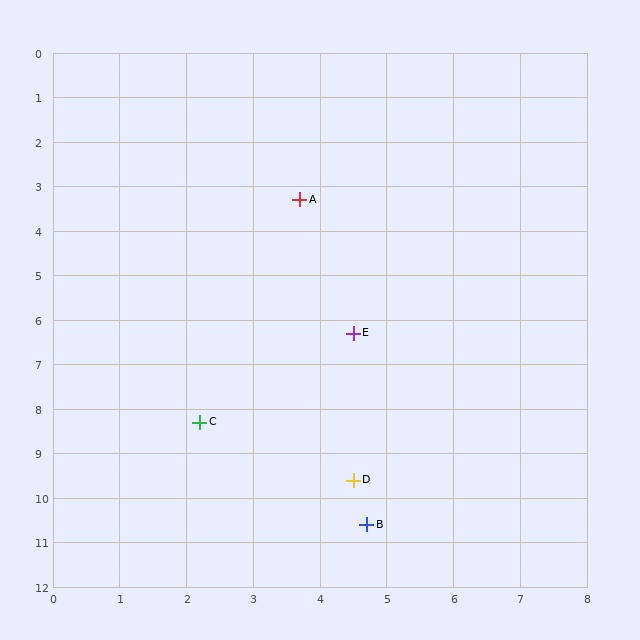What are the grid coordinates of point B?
Point B is at approximately (4.7, 10.6).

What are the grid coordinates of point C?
Point C is at approximately (2.2, 8.3).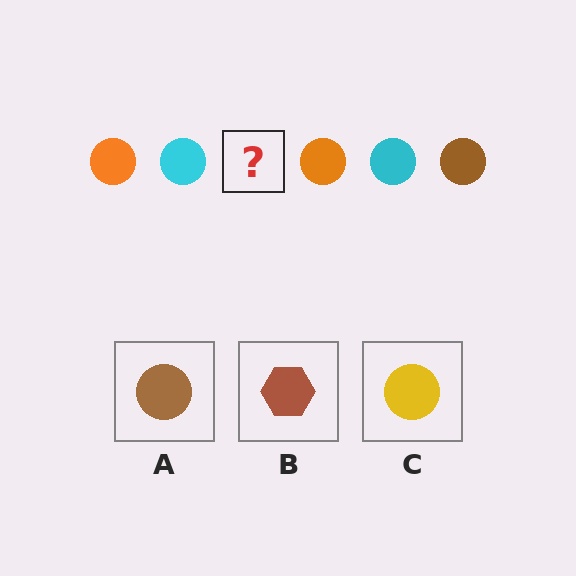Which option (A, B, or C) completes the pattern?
A.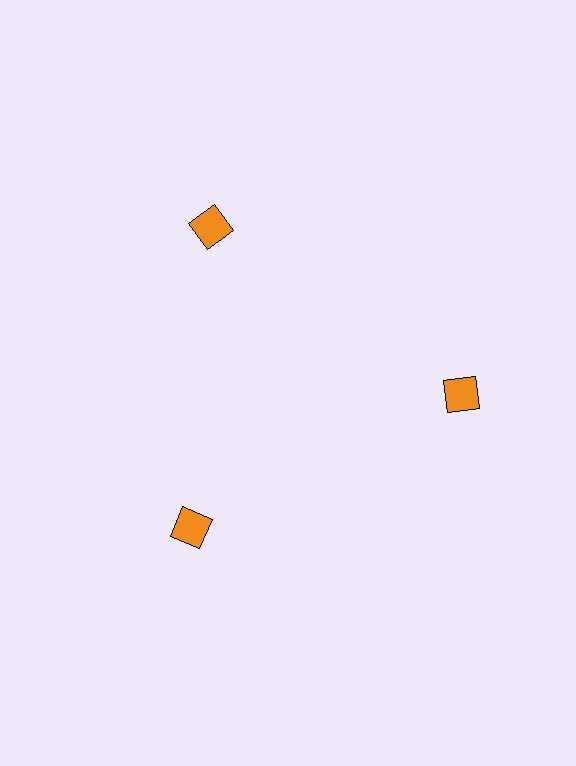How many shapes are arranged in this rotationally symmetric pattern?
There are 3 shapes, arranged in 3 groups of 1.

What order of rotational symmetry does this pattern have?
This pattern has 3-fold rotational symmetry.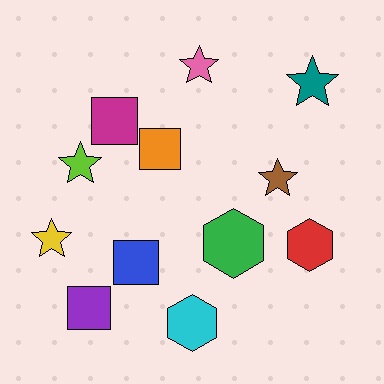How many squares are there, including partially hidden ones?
There are 4 squares.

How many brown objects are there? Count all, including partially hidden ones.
There is 1 brown object.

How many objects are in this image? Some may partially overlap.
There are 12 objects.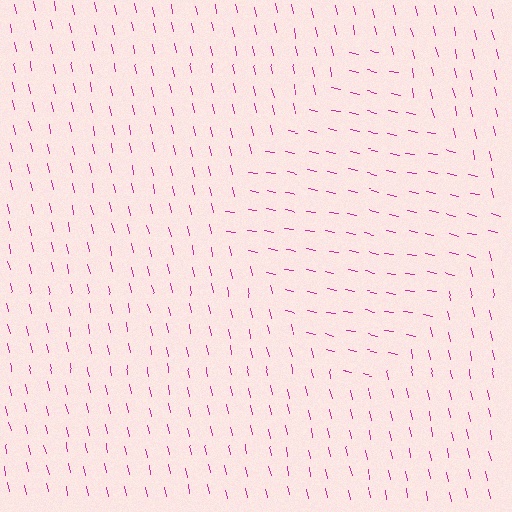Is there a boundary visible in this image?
Yes, there is a texture boundary formed by a change in line orientation.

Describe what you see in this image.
The image is filled with small magenta line segments. A diamond region in the image has lines oriented differently from the surrounding lines, creating a visible texture boundary.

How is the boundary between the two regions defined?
The boundary is defined purely by a change in line orientation (approximately 66 degrees difference). All lines are the same color and thickness.